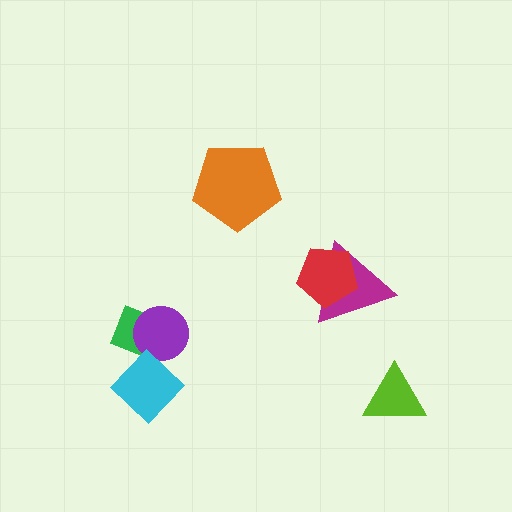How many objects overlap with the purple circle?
2 objects overlap with the purple circle.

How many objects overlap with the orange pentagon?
0 objects overlap with the orange pentagon.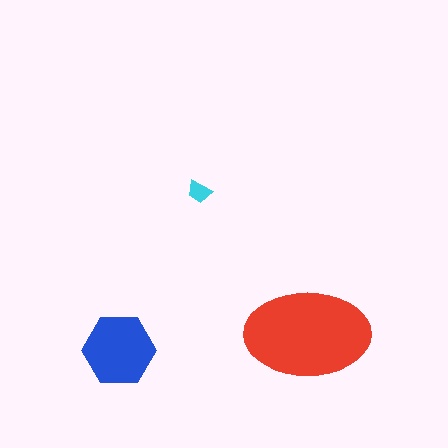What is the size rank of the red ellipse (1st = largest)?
1st.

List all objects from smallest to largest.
The cyan trapezoid, the blue hexagon, the red ellipse.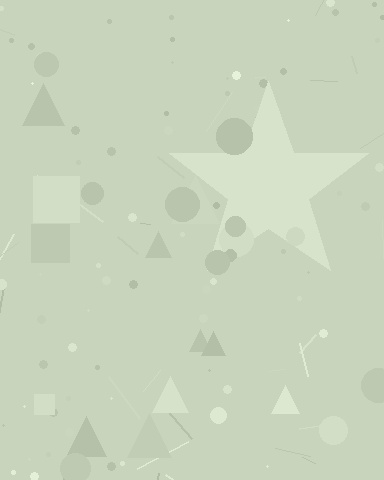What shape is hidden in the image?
A star is hidden in the image.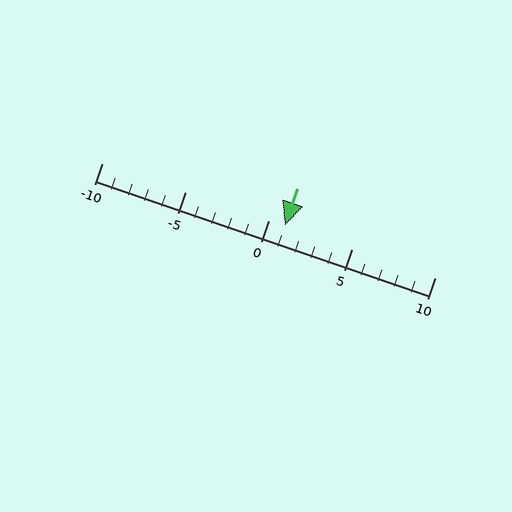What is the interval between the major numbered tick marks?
The major tick marks are spaced 5 units apart.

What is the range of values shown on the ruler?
The ruler shows values from -10 to 10.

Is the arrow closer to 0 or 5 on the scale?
The arrow is closer to 0.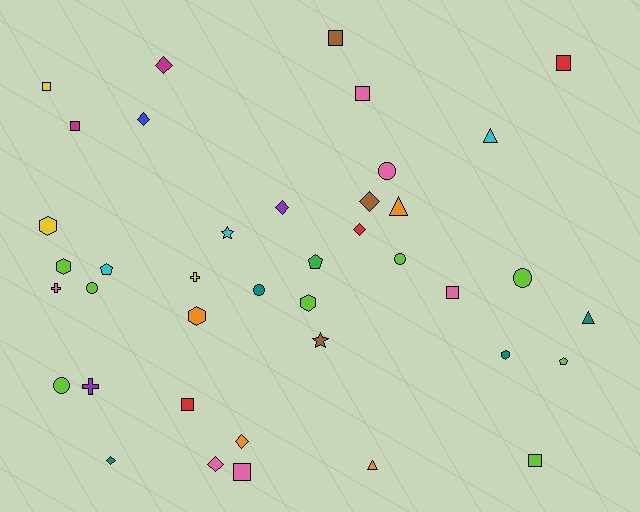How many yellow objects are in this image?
There are 3 yellow objects.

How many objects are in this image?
There are 40 objects.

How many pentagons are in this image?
There are 3 pentagons.